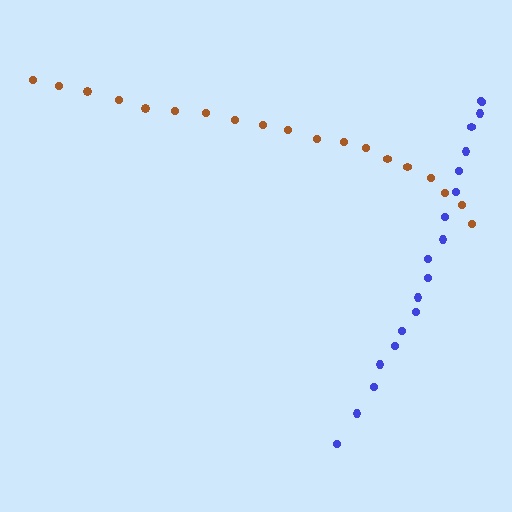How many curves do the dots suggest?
There are 2 distinct paths.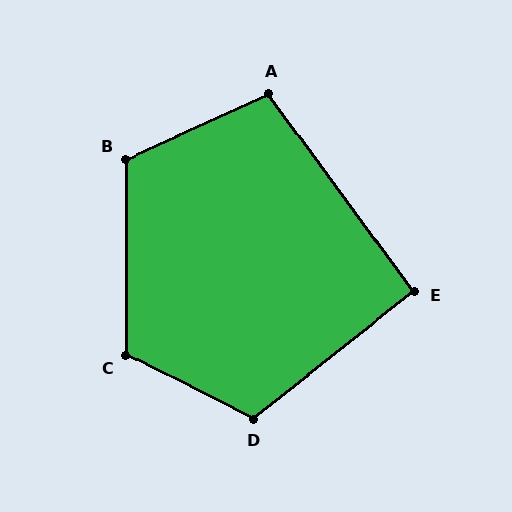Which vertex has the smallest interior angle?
E, at approximately 92 degrees.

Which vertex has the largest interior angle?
C, at approximately 117 degrees.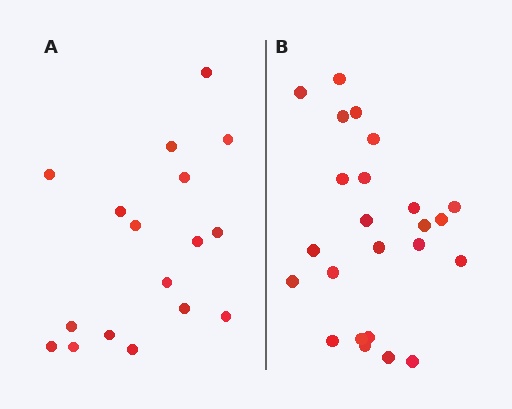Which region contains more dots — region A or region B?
Region B (the right region) has more dots.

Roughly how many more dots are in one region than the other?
Region B has roughly 8 or so more dots than region A.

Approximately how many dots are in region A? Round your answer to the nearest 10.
About 20 dots. (The exact count is 17, which rounds to 20.)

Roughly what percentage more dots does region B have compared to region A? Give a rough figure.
About 40% more.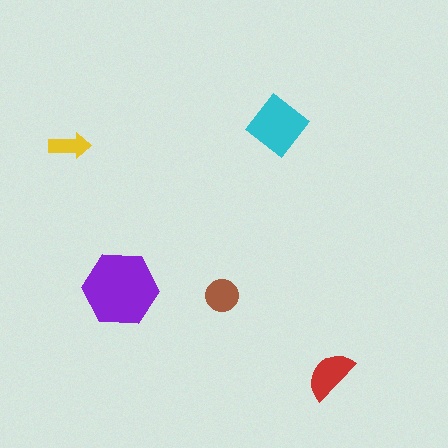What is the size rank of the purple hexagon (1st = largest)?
1st.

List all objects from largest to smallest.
The purple hexagon, the cyan diamond, the red semicircle, the brown circle, the yellow arrow.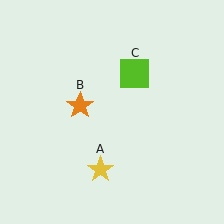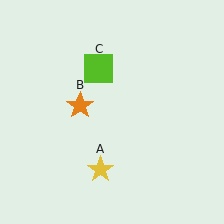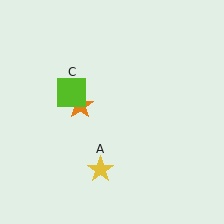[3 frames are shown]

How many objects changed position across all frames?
1 object changed position: lime square (object C).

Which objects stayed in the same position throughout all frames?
Yellow star (object A) and orange star (object B) remained stationary.